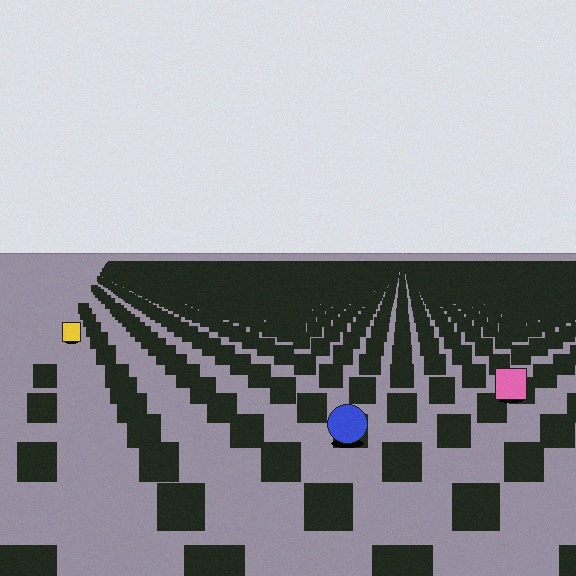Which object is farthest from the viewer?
The yellow square is farthest from the viewer. It appears smaller and the ground texture around it is denser.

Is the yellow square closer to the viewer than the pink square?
No. The pink square is closer — you can tell from the texture gradient: the ground texture is coarser near it.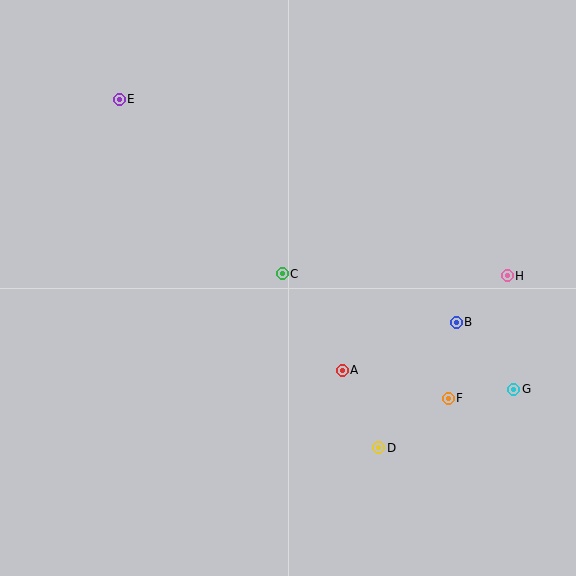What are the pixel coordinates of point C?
Point C is at (282, 274).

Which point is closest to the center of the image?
Point C at (282, 274) is closest to the center.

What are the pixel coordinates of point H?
Point H is at (507, 276).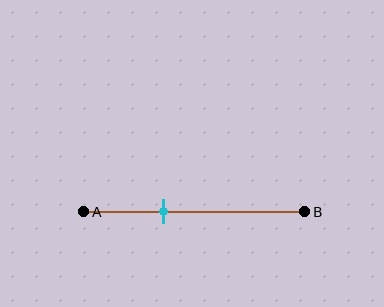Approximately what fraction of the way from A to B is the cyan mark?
The cyan mark is approximately 35% of the way from A to B.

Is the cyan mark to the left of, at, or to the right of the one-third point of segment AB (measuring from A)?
The cyan mark is to the right of the one-third point of segment AB.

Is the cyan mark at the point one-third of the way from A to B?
No, the mark is at about 35% from A, not at the 33% one-third point.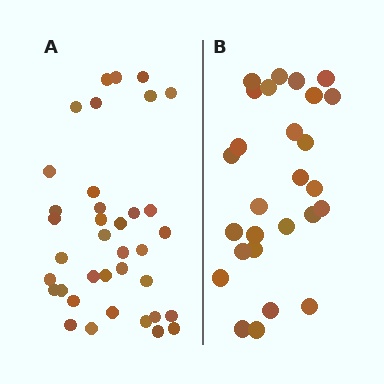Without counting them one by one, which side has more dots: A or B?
Region A (the left region) has more dots.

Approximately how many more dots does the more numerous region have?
Region A has roughly 10 or so more dots than region B.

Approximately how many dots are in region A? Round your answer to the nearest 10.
About 40 dots. (The exact count is 37, which rounds to 40.)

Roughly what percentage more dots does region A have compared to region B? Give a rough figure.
About 35% more.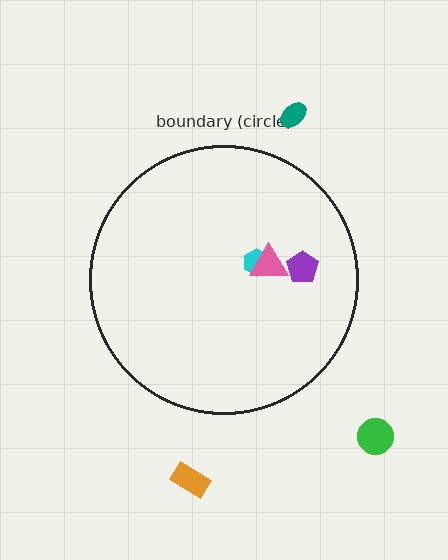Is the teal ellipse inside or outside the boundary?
Outside.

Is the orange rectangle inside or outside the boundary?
Outside.